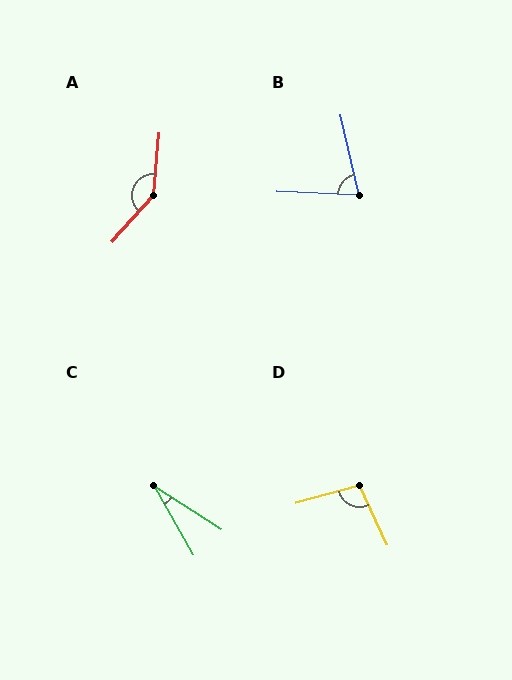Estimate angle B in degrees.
Approximately 75 degrees.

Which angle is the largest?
A, at approximately 144 degrees.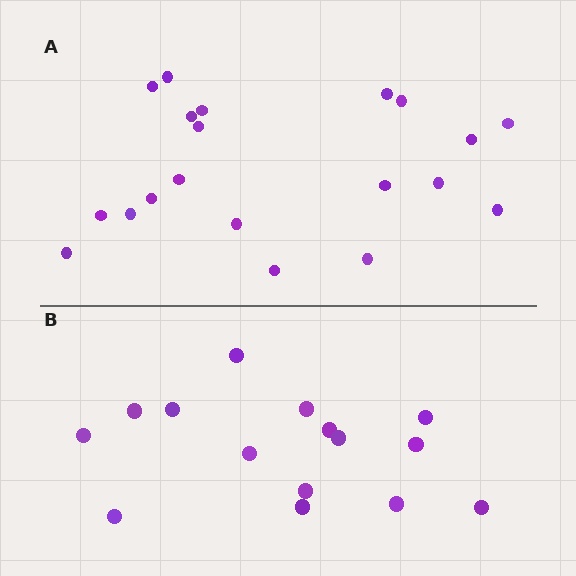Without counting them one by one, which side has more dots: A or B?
Region A (the top region) has more dots.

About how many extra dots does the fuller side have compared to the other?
Region A has about 5 more dots than region B.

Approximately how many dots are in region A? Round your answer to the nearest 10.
About 20 dots.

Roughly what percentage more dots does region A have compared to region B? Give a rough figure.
About 35% more.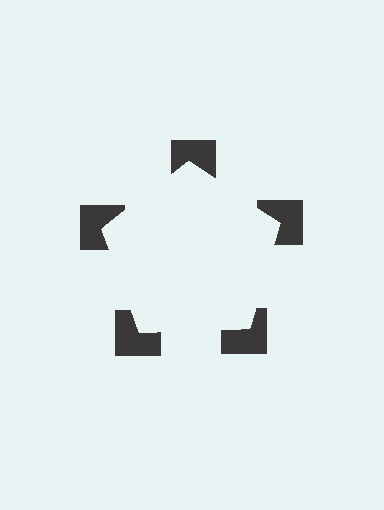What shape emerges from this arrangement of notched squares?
An illusory pentagon — its edges are inferred from the aligned wedge cuts in the notched squares, not physically drawn.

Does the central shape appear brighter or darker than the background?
It typically appears slightly brighter than the background, even though no actual brightness change is drawn.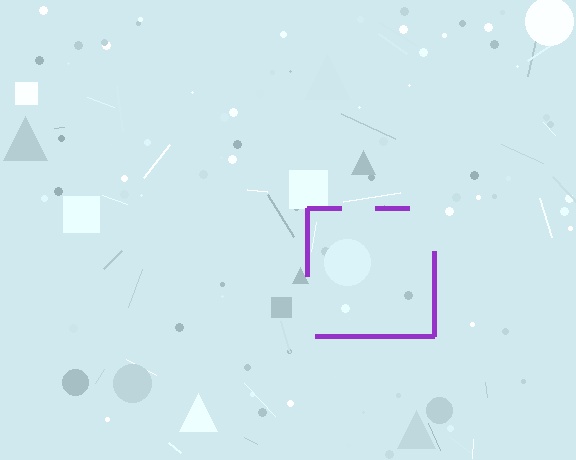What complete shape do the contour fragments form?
The contour fragments form a square.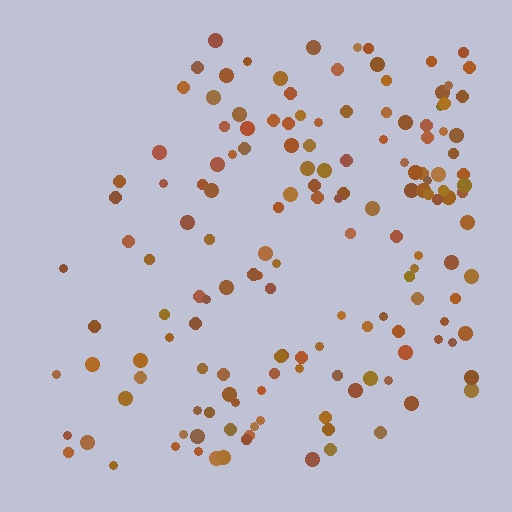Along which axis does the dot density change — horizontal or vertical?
Horizontal.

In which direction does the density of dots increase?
From left to right, with the right side densest.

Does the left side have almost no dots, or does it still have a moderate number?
Still a moderate number, just noticeably fewer than the right.